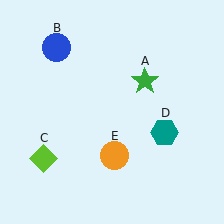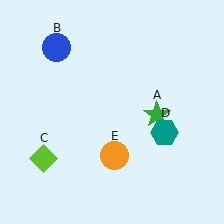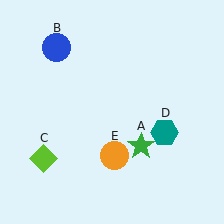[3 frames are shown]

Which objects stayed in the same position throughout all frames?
Blue circle (object B) and lime diamond (object C) and teal hexagon (object D) and orange circle (object E) remained stationary.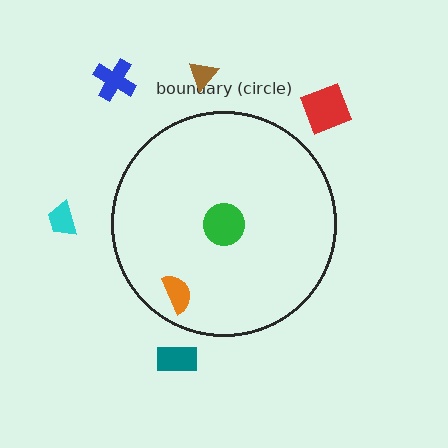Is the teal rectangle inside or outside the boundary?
Outside.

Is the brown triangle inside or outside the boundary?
Outside.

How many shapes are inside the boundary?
2 inside, 5 outside.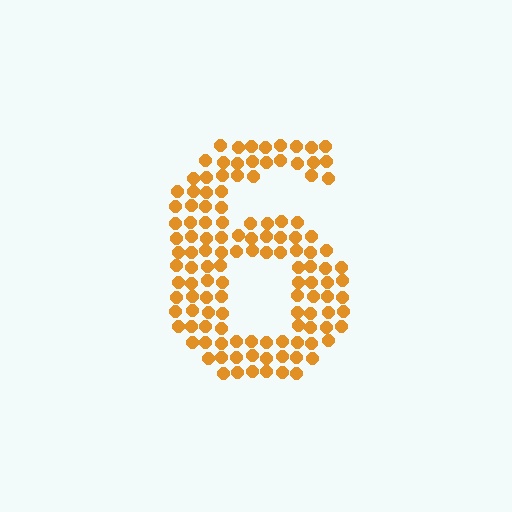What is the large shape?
The large shape is the digit 6.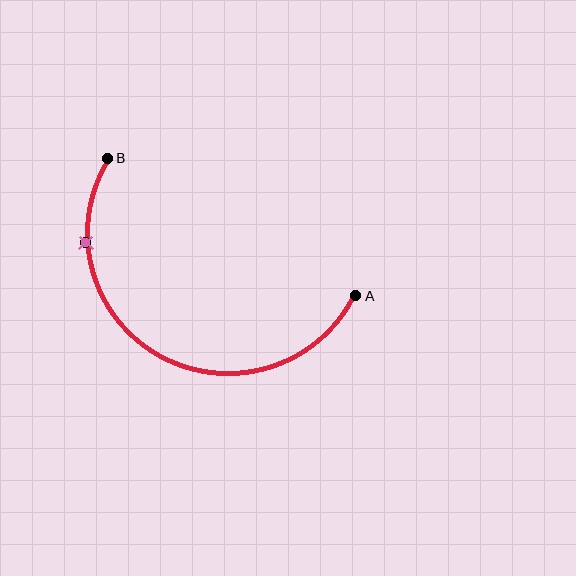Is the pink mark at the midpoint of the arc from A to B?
No. The pink mark lies on the arc but is closer to endpoint B. The arc midpoint would be at the point on the curve equidistant along the arc from both A and B.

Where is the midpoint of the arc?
The arc midpoint is the point on the curve farthest from the straight line joining A and B. It sits below that line.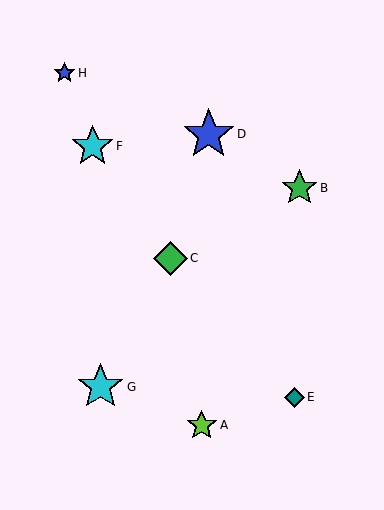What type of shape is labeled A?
Shape A is a lime star.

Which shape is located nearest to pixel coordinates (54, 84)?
The blue star (labeled H) at (65, 73) is nearest to that location.